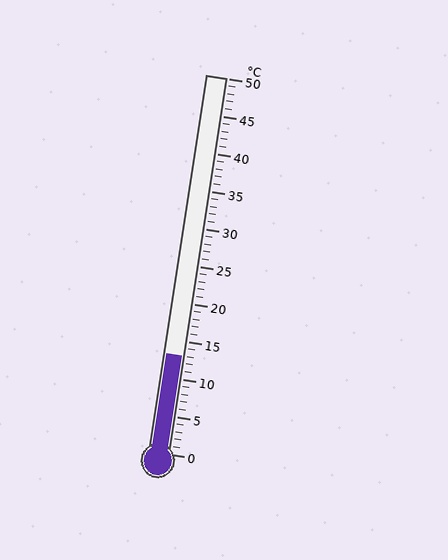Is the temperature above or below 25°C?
The temperature is below 25°C.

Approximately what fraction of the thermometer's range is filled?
The thermometer is filled to approximately 25% of its range.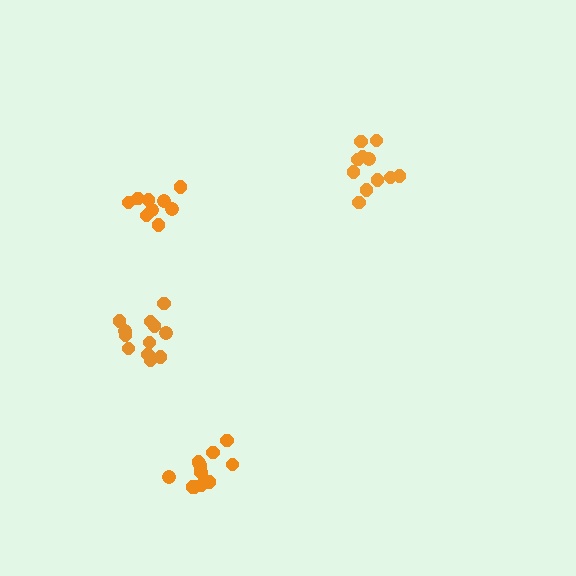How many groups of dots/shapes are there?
There are 4 groups.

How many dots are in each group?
Group 1: 11 dots, Group 2: 9 dots, Group 3: 12 dots, Group 4: 12 dots (44 total).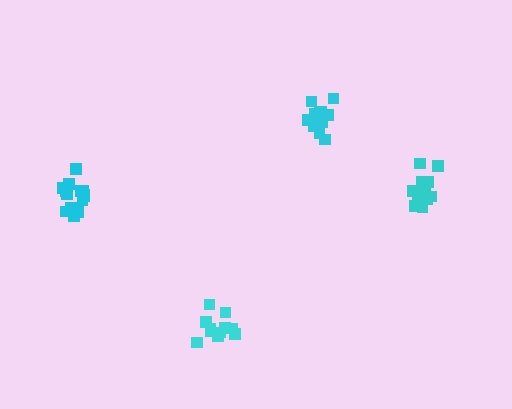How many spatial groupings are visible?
There are 4 spatial groupings.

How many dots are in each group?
Group 1: 12 dots, Group 2: 12 dots, Group 3: 11 dots, Group 4: 15 dots (50 total).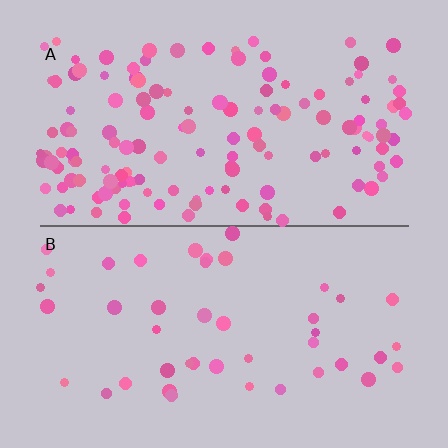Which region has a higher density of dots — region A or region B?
A (the top).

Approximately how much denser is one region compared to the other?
Approximately 3.2× — region A over region B.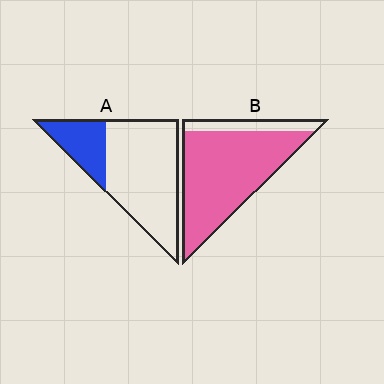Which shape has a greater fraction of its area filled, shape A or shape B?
Shape B.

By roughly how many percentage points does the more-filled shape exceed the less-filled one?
By roughly 60 percentage points (B over A).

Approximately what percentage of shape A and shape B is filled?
A is approximately 25% and B is approximately 85%.